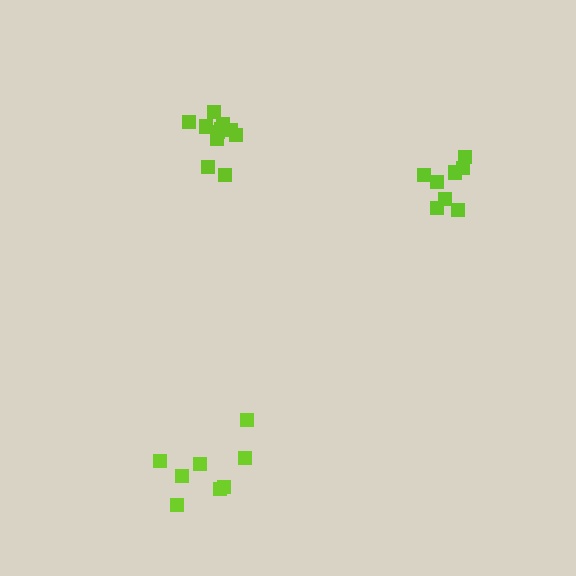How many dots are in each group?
Group 1: 8 dots, Group 2: 11 dots, Group 3: 8 dots (27 total).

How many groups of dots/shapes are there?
There are 3 groups.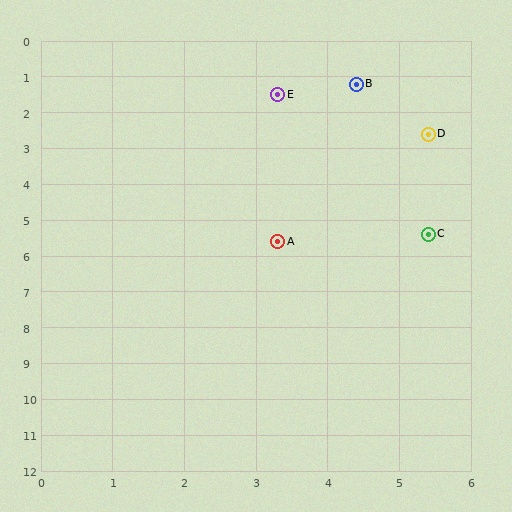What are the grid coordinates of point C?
Point C is at approximately (5.4, 5.4).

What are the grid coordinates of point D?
Point D is at approximately (5.4, 2.6).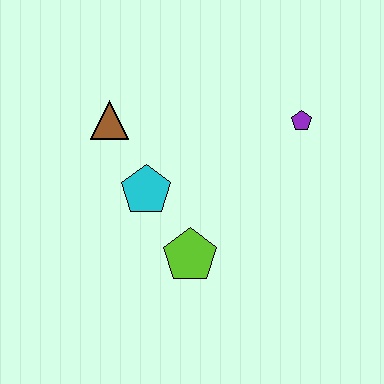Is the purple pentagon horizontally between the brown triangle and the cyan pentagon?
No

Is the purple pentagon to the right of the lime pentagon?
Yes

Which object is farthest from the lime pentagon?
The purple pentagon is farthest from the lime pentagon.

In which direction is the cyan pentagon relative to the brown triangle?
The cyan pentagon is below the brown triangle.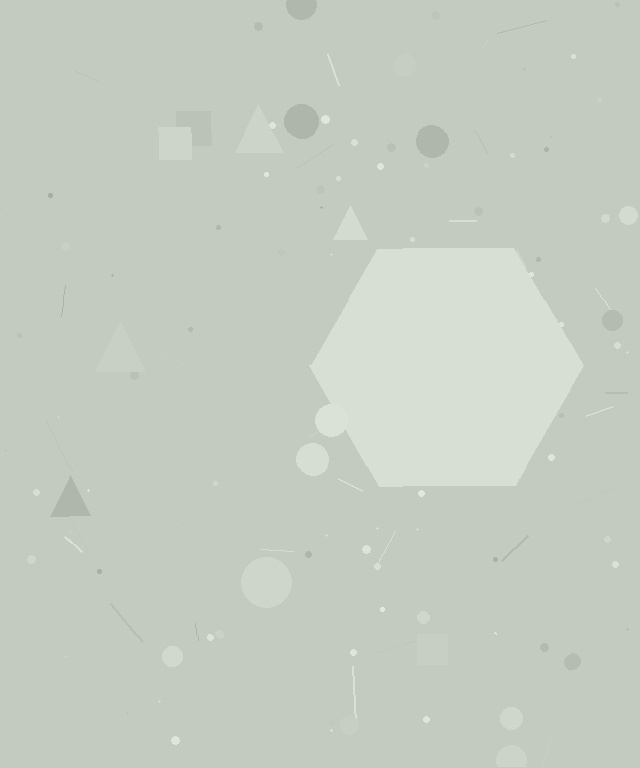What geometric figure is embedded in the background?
A hexagon is embedded in the background.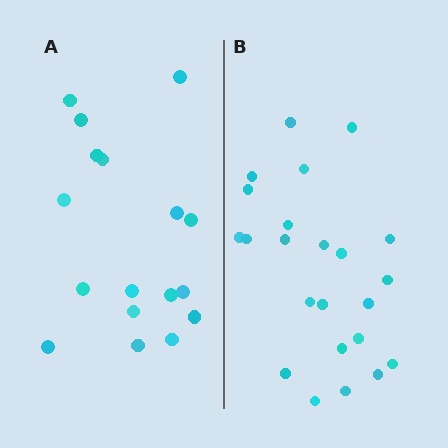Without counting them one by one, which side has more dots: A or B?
Region B (the right region) has more dots.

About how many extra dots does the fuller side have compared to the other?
Region B has about 6 more dots than region A.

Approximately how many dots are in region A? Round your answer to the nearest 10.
About 20 dots. (The exact count is 17, which rounds to 20.)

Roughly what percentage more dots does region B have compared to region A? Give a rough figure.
About 35% more.